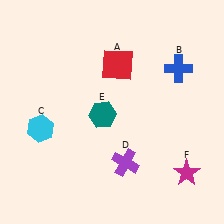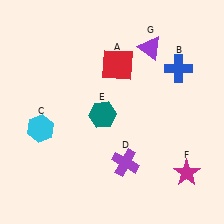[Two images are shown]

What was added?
A purple triangle (G) was added in Image 2.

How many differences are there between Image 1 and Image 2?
There is 1 difference between the two images.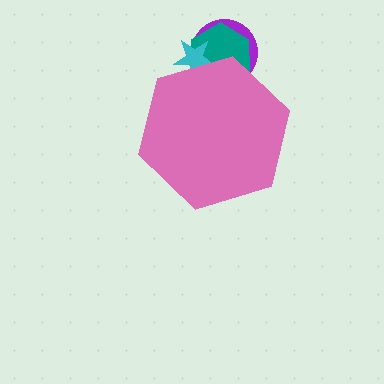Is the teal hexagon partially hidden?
Yes, the teal hexagon is partially hidden behind the pink hexagon.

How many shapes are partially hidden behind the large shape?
3 shapes are partially hidden.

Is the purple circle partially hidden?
Yes, the purple circle is partially hidden behind the pink hexagon.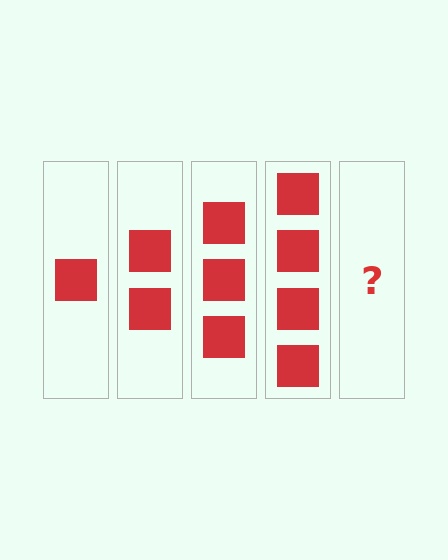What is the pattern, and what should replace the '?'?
The pattern is that each step adds one more square. The '?' should be 5 squares.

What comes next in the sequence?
The next element should be 5 squares.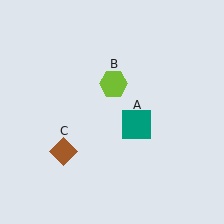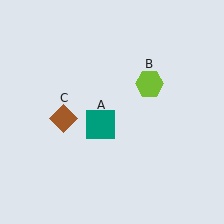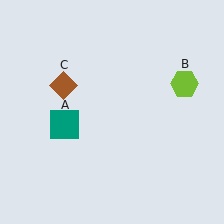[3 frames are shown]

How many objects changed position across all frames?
3 objects changed position: teal square (object A), lime hexagon (object B), brown diamond (object C).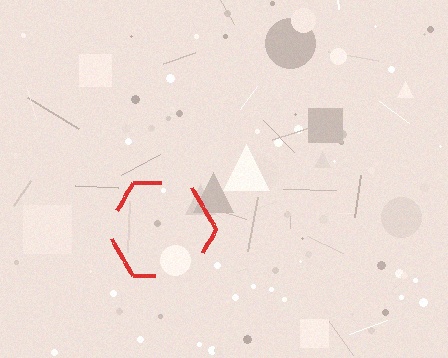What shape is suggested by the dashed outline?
The dashed outline suggests a hexagon.